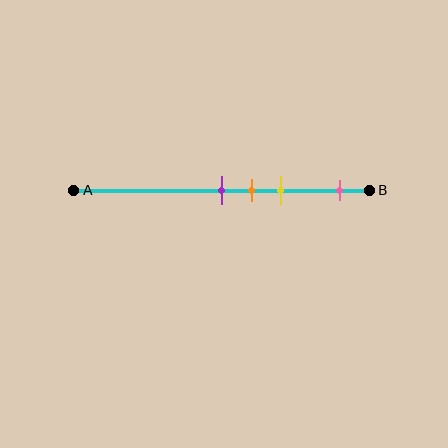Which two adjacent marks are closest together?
The purple and orange marks are the closest adjacent pair.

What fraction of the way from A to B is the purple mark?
The purple mark is approximately 50% (0.5) of the way from A to B.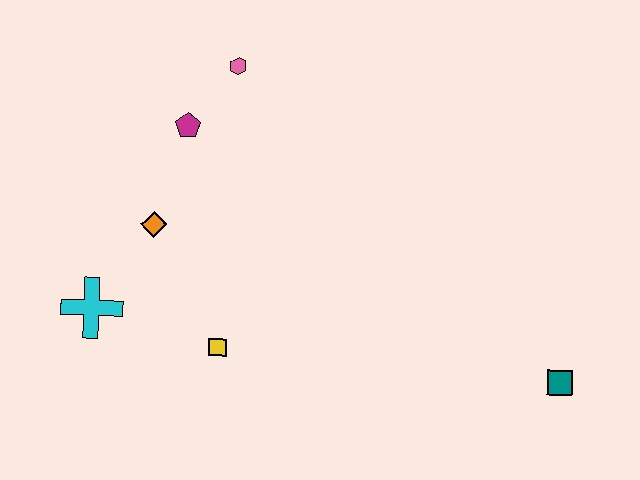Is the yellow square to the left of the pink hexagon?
Yes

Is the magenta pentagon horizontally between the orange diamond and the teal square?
Yes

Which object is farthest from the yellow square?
The teal square is farthest from the yellow square.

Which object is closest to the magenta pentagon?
The pink hexagon is closest to the magenta pentagon.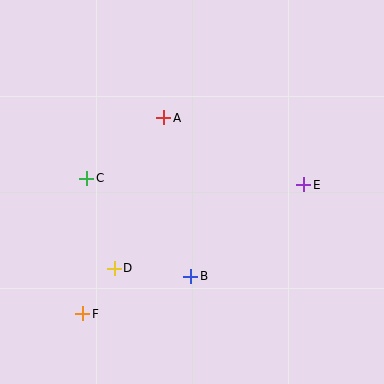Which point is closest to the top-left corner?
Point C is closest to the top-left corner.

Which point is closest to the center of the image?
Point A at (164, 118) is closest to the center.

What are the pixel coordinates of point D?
Point D is at (114, 268).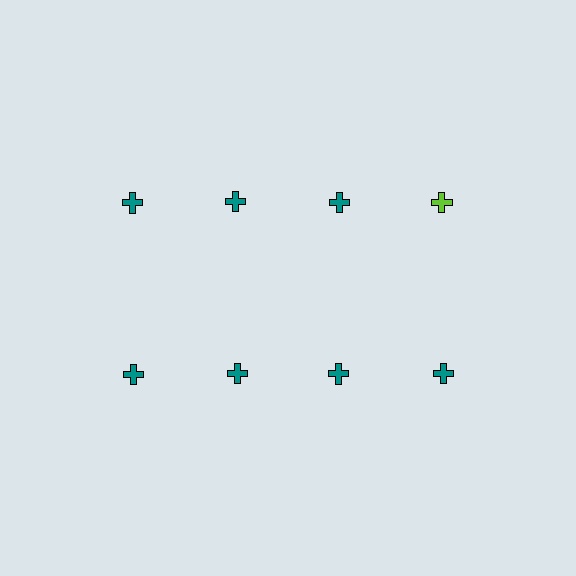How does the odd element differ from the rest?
It has a different color: lime instead of teal.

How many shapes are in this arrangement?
There are 8 shapes arranged in a grid pattern.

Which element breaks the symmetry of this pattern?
The lime cross in the top row, second from right column breaks the symmetry. All other shapes are teal crosses.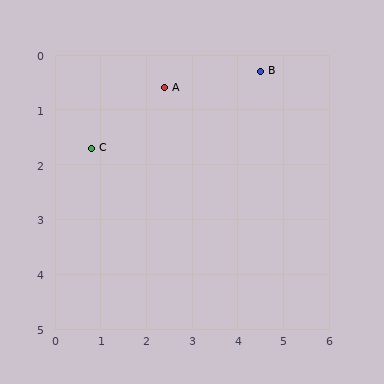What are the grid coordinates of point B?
Point B is at approximately (4.5, 0.3).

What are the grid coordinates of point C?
Point C is at approximately (0.8, 1.7).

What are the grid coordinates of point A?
Point A is at approximately (2.4, 0.6).